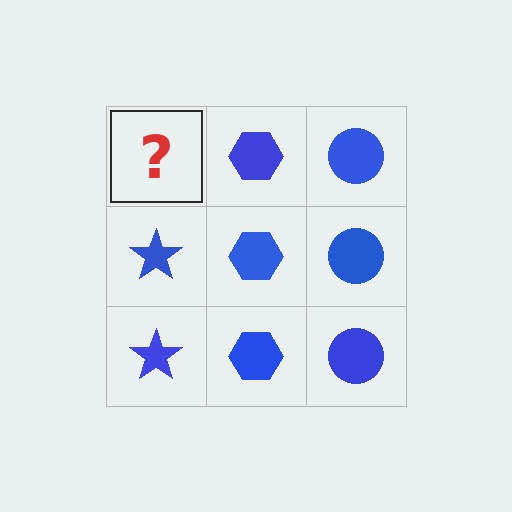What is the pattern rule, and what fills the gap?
The rule is that each column has a consistent shape. The gap should be filled with a blue star.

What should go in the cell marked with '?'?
The missing cell should contain a blue star.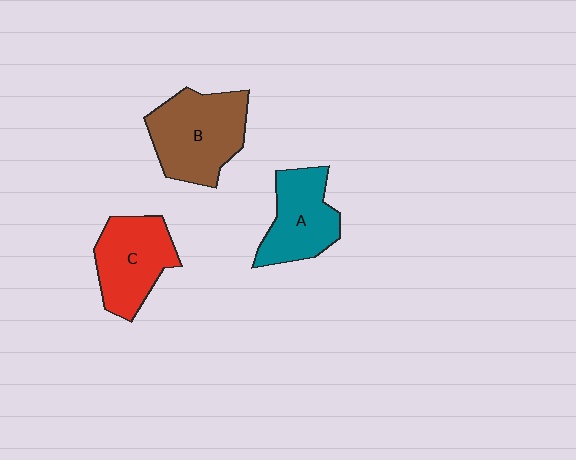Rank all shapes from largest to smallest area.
From largest to smallest: B (brown), C (red), A (teal).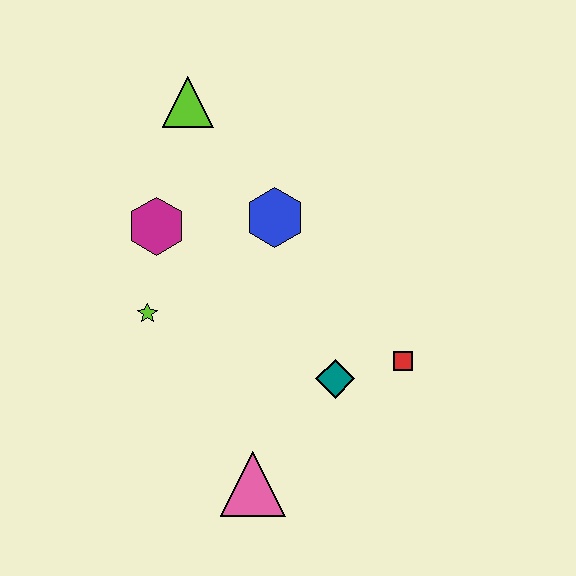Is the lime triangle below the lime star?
No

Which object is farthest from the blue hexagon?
The pink triangle is farthest from the blue hexagon.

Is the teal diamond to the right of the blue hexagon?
Yes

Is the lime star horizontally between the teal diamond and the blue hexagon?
No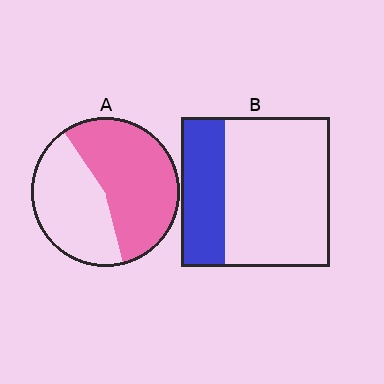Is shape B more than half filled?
No.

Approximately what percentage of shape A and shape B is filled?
A is approximately 55% and B is approximately 30%.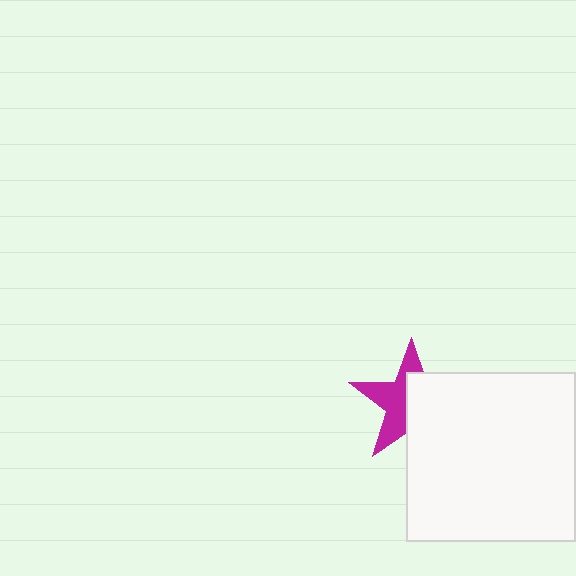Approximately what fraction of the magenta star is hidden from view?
Roughly 53% of the magenta star is hidden behind the white square.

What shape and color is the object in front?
The object in front is a white square.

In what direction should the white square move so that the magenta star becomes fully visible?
The white square should move right. That is the shortest direction to clear the overlap and leave the magenta star fully visible.